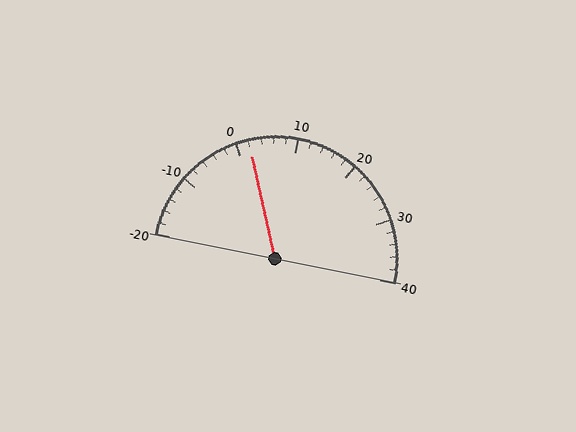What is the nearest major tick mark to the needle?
The nearest major tick mark is 0.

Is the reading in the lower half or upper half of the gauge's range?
The reading is in the lower half of the range (-20 to 40).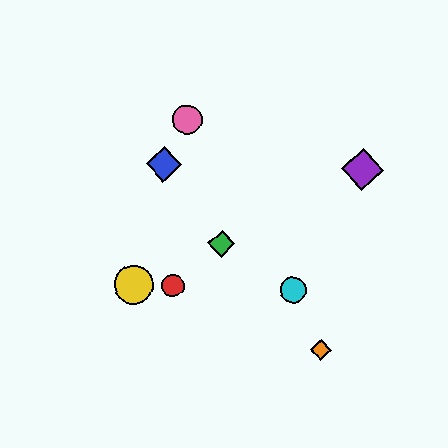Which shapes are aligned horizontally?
The red circle, the yellow circle, the cyan circle are aligned horizontally.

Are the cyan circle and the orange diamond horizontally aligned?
No, the cyan circle is at y≈290 and the orange diamond is at y≈350.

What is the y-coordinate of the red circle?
The red circle is at y≈286.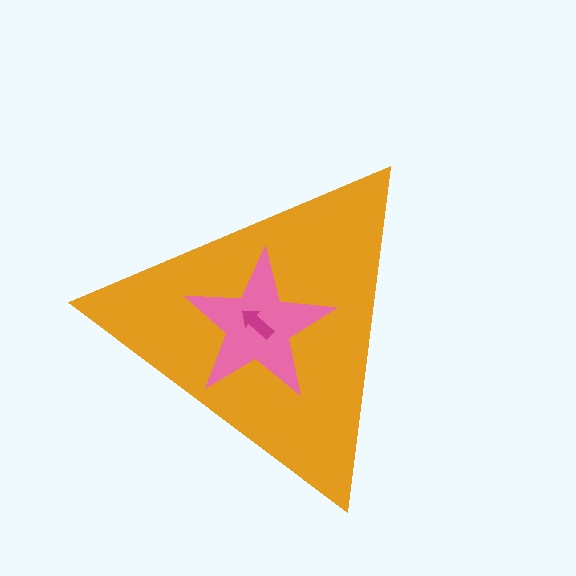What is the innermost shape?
The magenta arrow.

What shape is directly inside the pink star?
The magenta arrow.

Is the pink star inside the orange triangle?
Yes.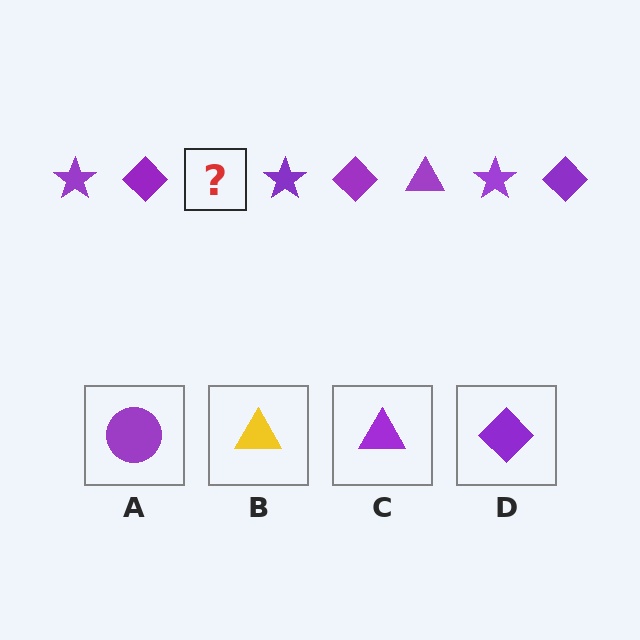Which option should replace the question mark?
Option C.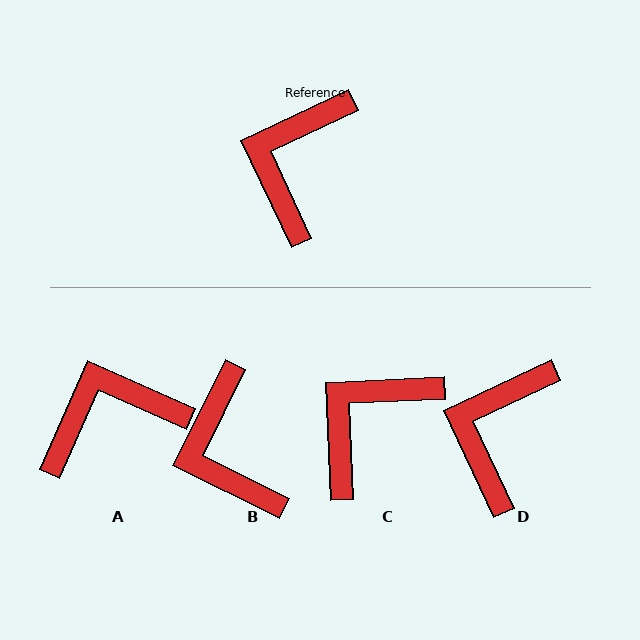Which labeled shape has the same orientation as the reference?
D.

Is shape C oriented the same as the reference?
No, it is off by about 23 degrees.